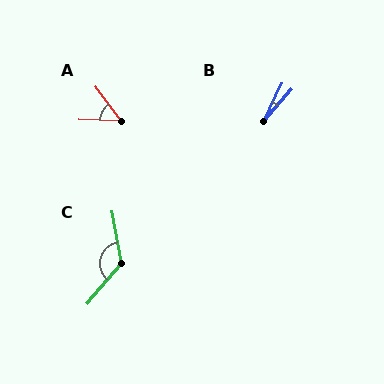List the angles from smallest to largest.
B (16°), A (52°), C (129°).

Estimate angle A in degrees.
Approximately 52 degrees.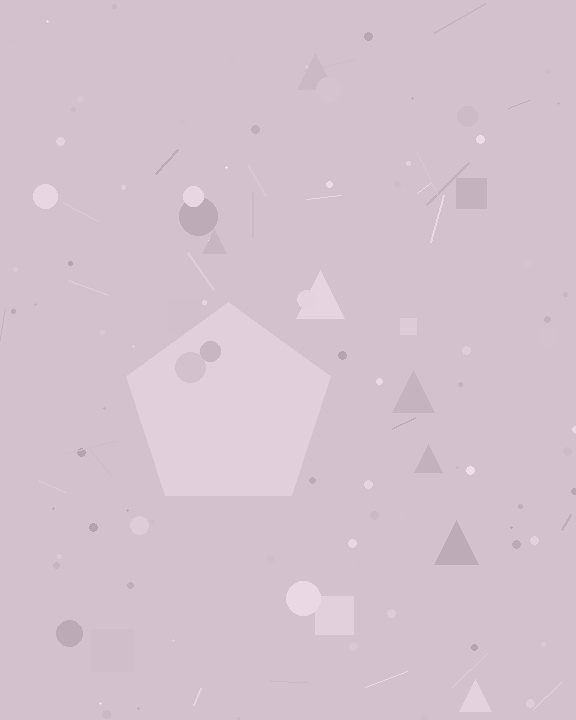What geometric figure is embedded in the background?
A pentagon is embedded in the background.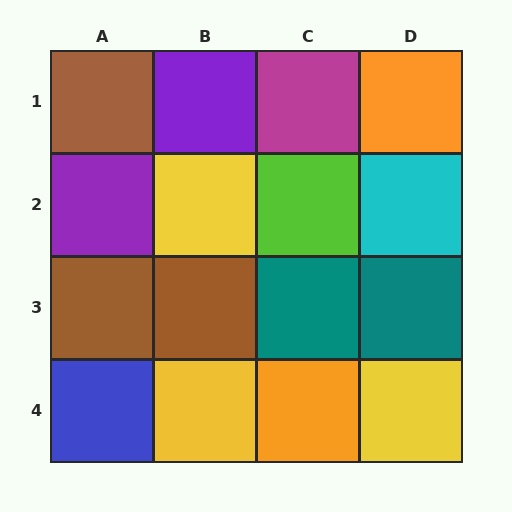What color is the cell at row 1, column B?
Purple.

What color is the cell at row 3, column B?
Brown.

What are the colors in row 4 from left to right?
Blue, yellow, orange, yellow.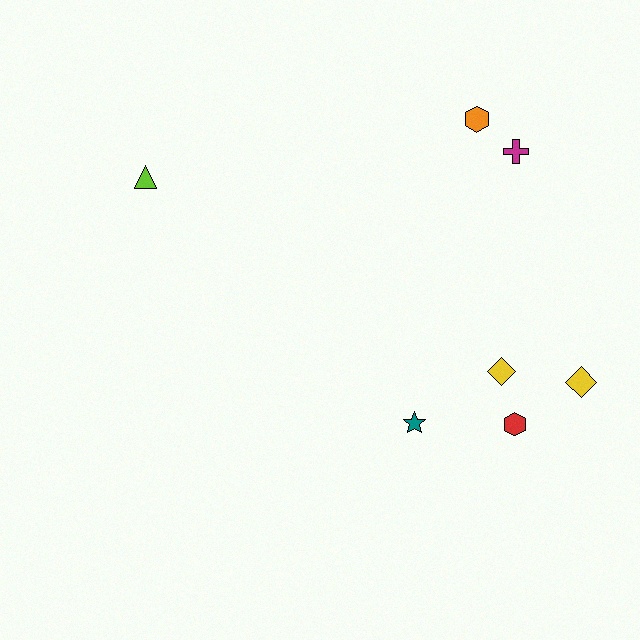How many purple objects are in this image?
There are no purple objects.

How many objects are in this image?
There are 7 objects.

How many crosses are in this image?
There is 1 cross.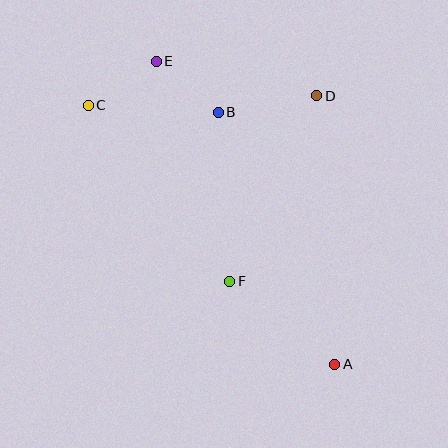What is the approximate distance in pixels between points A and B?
The distance between A and B is approximately 278 pixels.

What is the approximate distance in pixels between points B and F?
The distance between B and F is approximately 170 pixels.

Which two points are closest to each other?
Points B and E are closest to each other.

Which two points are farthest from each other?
Points A and C are farthest from each other.